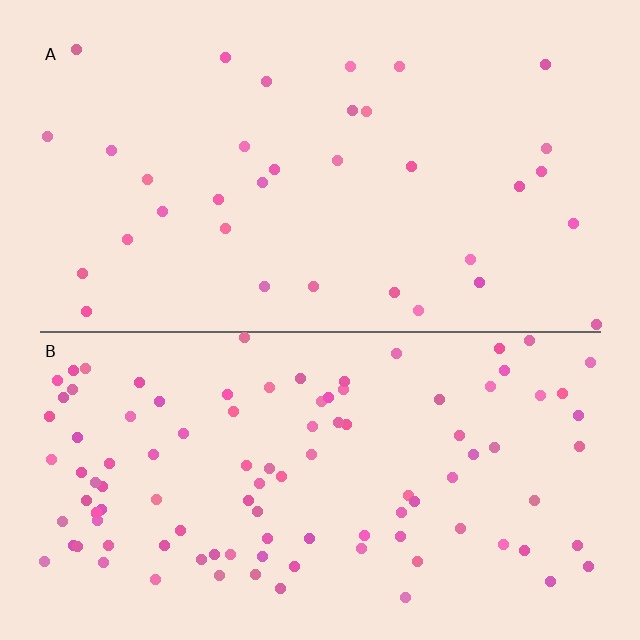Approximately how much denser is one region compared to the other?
Approximately 3.0× — region B over region A.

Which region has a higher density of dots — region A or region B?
B (the bottom).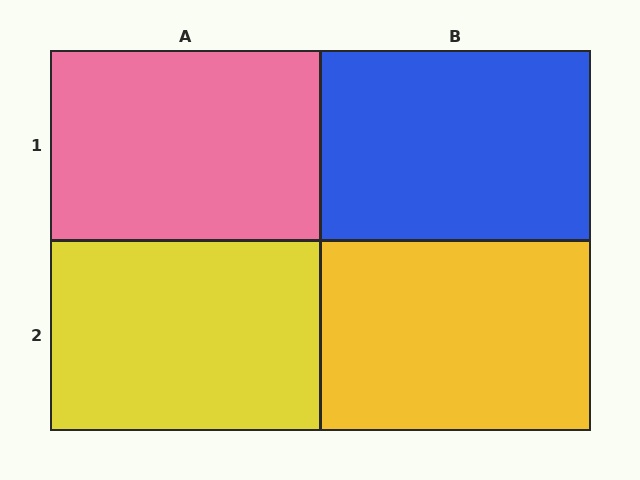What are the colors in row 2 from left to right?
Yellow, yellow.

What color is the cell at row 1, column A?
Pink.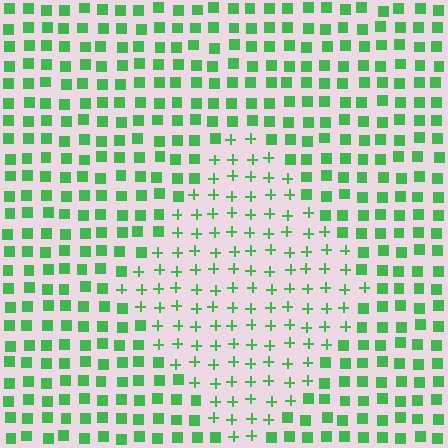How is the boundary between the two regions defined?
The boundary is defined by a change in element shape: plus signs inside vs. squares outside. All elements share the same color and spacing.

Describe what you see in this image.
The image is filled with small green elements arranged in a uniform grid. A diamond-shaped region contains plus signs, while the surrounding area contains squares. The boundary is defined purely by the change in element shape.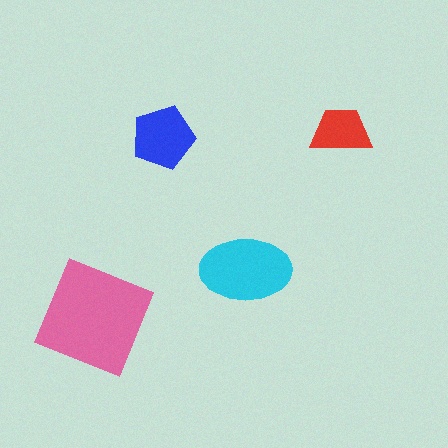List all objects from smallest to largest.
The red trapezoid, the blue pentagon, the cyan ellipse, the pink diamond.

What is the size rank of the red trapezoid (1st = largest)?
4th.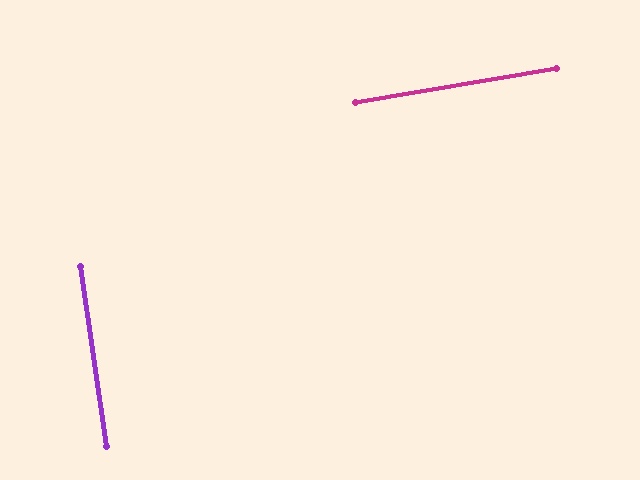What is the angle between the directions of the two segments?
Approximately 89 degrees.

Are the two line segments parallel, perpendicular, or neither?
Perpendicular — they meet at approximately 89°.